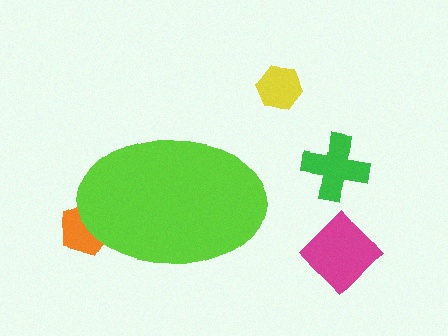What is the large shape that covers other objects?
A lime ellipse.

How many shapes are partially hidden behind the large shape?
1 shape is partially hidden.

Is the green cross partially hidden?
No, the green cross is fully visible.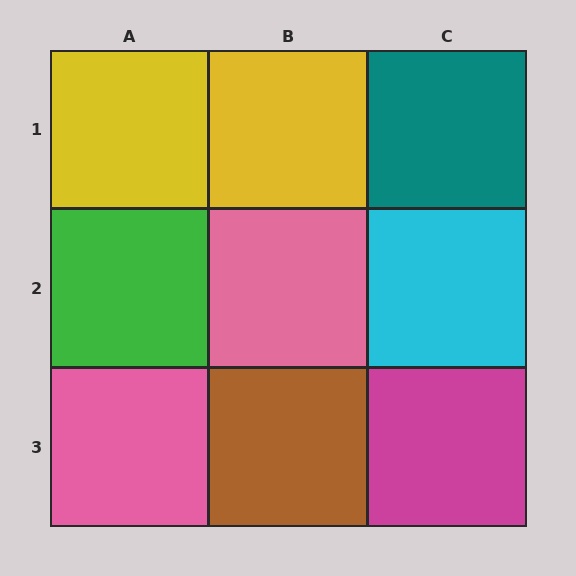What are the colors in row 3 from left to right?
Pink, brown, magenta.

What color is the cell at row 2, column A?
Green.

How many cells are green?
1 cell is green.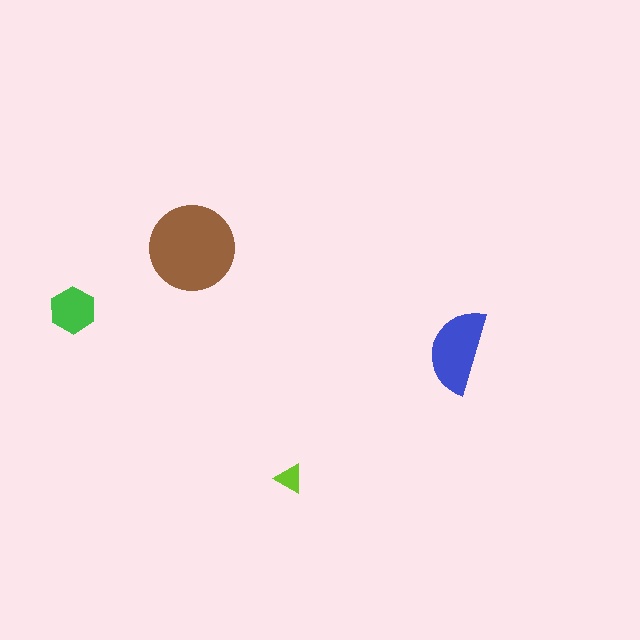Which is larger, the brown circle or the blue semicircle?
The brown circle.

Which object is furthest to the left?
The green hexagon is leftmost.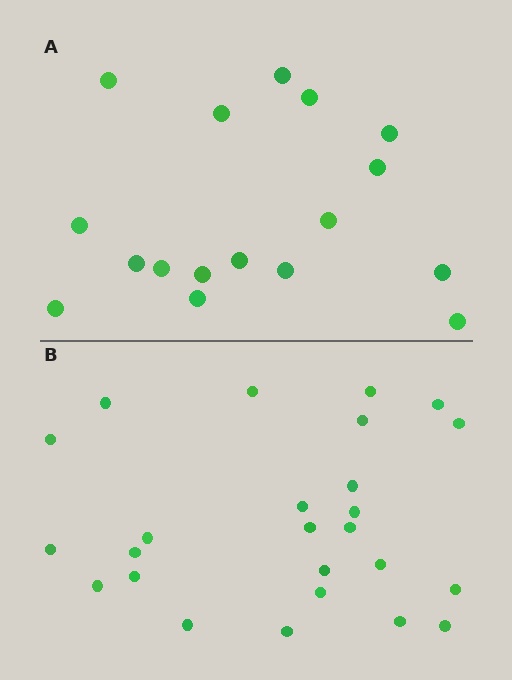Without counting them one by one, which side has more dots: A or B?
Region B (the bottom region) has more dots.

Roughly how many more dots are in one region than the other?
Region B has roughly 8 or so more dots than region A.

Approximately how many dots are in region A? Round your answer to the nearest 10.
About 20 dots. (The exact count is 17, which rounds to 20.)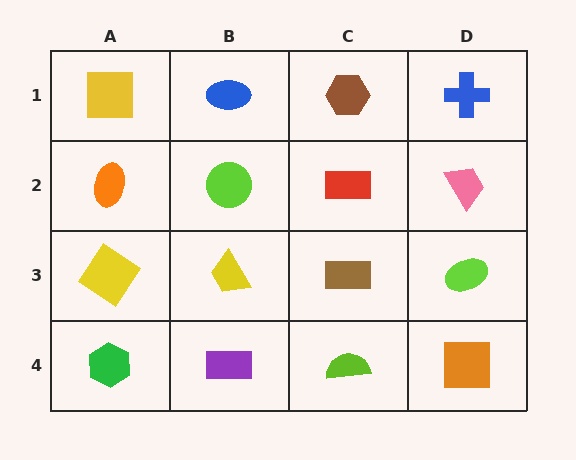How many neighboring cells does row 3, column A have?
3.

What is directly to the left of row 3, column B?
A yellow diamond.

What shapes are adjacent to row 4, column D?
A lime ellipse (row 3, column D), a lime semicircle (row 4, column C).